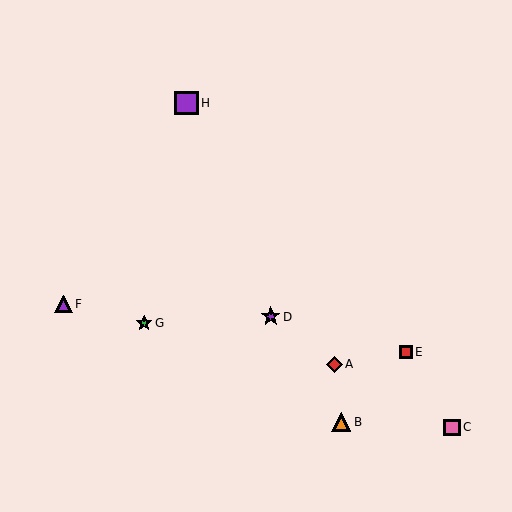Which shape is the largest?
The purple square (labeled H) is the largest.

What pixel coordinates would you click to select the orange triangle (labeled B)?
Click at (341, 422) to select the orange triangle B.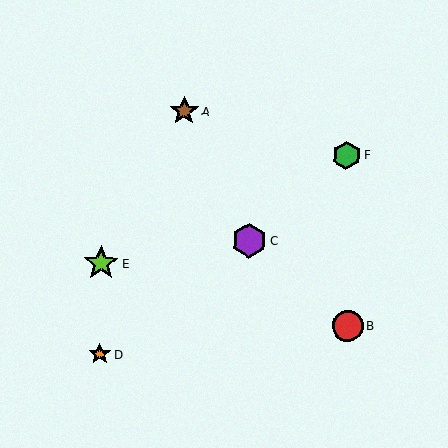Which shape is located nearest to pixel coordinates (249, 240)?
The purple hexagon (labeled C) at (249, 241) is nearest to that location.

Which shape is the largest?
The lime star (labeled E) is the largest.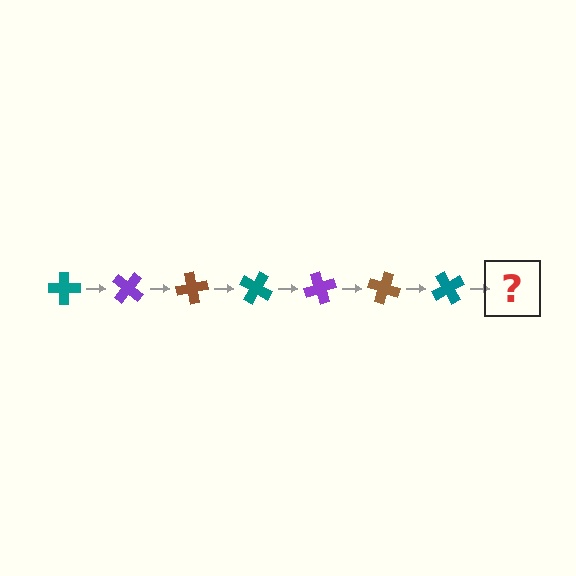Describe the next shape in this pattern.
It should be a purple cross, rotated 280 degrees from the start.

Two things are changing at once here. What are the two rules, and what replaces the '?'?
The two rules are that it rotates 40 degrees each step and the color cycles through teal, purple, and brown. The '?' should be a purple cross, rotated 280 degrees from the start.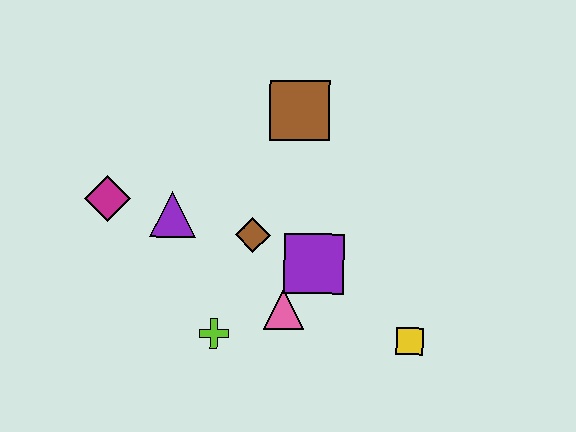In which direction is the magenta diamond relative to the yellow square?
The magenta diamond is to the left of the yellow square.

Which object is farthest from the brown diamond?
The yellow square is farthest from the brown diamond.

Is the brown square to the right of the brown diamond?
Yes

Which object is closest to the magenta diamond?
The purple triangle is closest to the magenta diamond.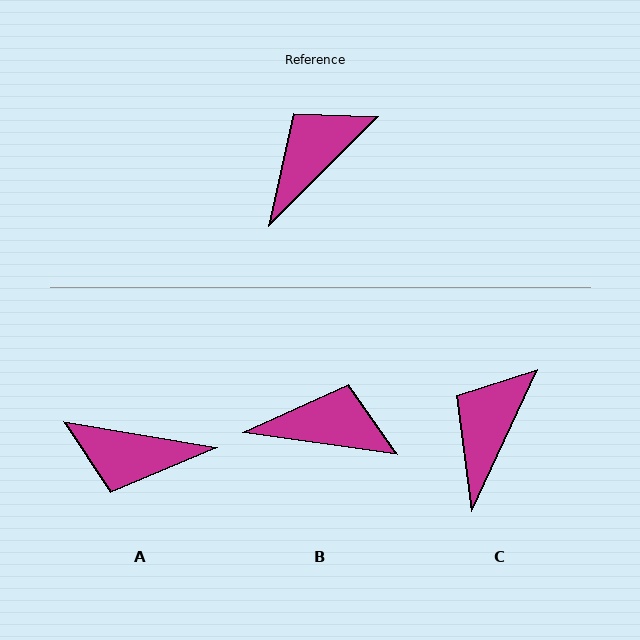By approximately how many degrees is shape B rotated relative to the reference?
Approximately 53 degrees clockwise.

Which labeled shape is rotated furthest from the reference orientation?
A, about 125 degrees away.